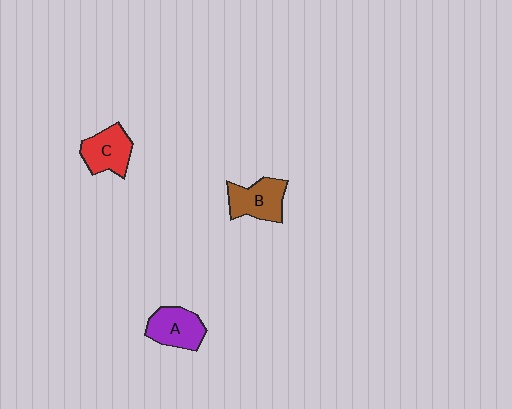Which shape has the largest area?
Shape B (brown).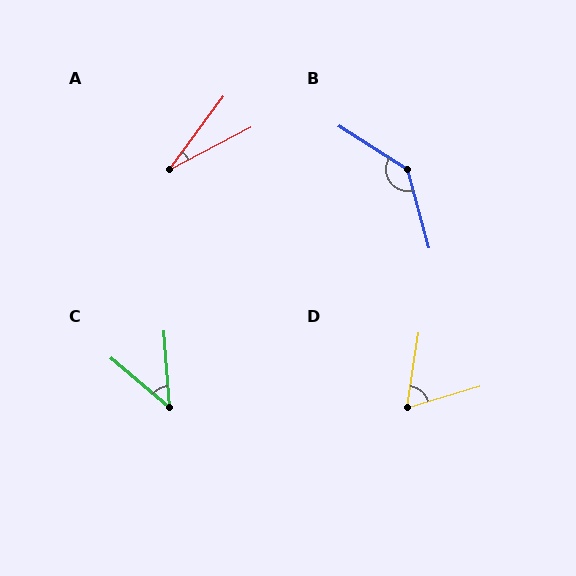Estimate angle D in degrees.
Approximately 65 degrees.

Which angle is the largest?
B, at approximately 138 degrees.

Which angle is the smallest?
A, at approximately 26 degrees.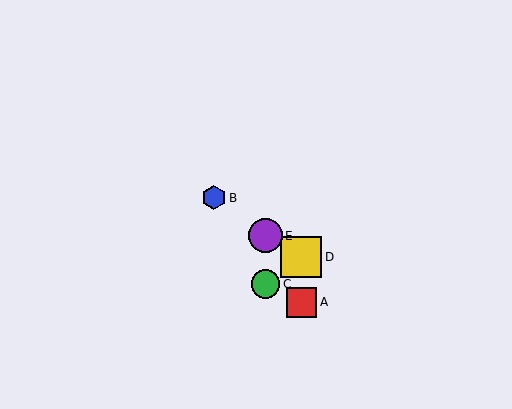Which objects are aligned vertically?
Objects C, E are aligned vertically.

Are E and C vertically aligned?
Yes, both are at x≈265.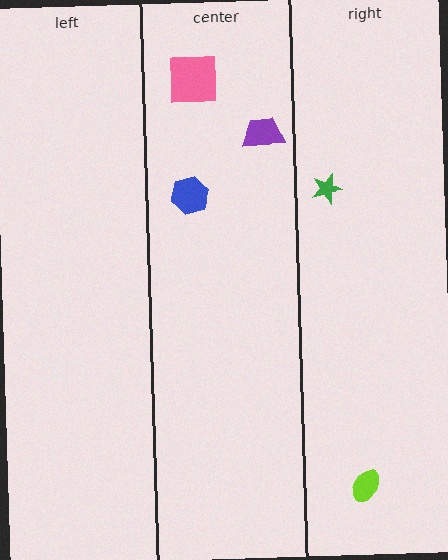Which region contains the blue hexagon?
The center region.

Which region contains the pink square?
The center region.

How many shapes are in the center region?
3.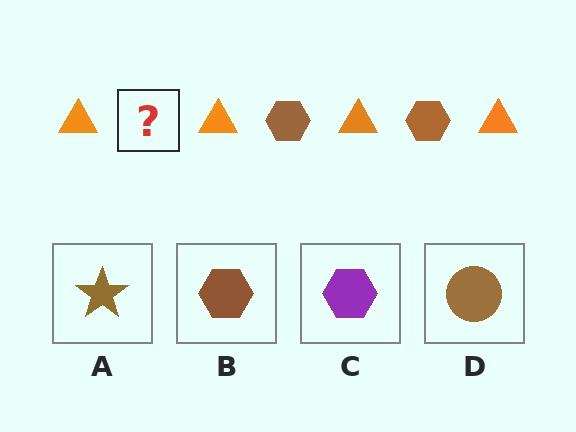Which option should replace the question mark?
Option B.